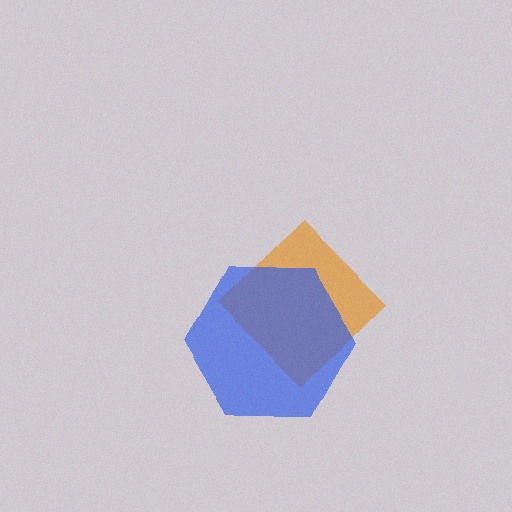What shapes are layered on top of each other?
The layered shapes are: an orange diamond, a blue hexagon.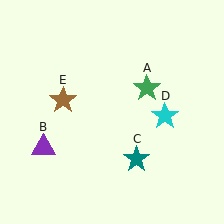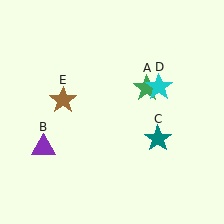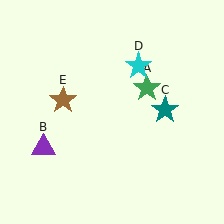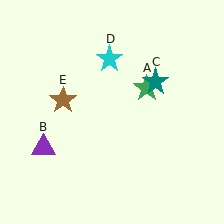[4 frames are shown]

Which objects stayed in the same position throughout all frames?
Green star (object A) and purple triangle (object B) and brown star (object E) remained stationary.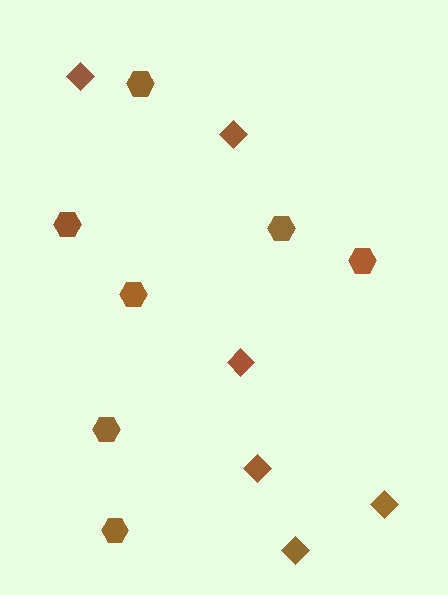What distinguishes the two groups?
There are 2 groups: one group of hexagons (7) and one group of diamonds (6).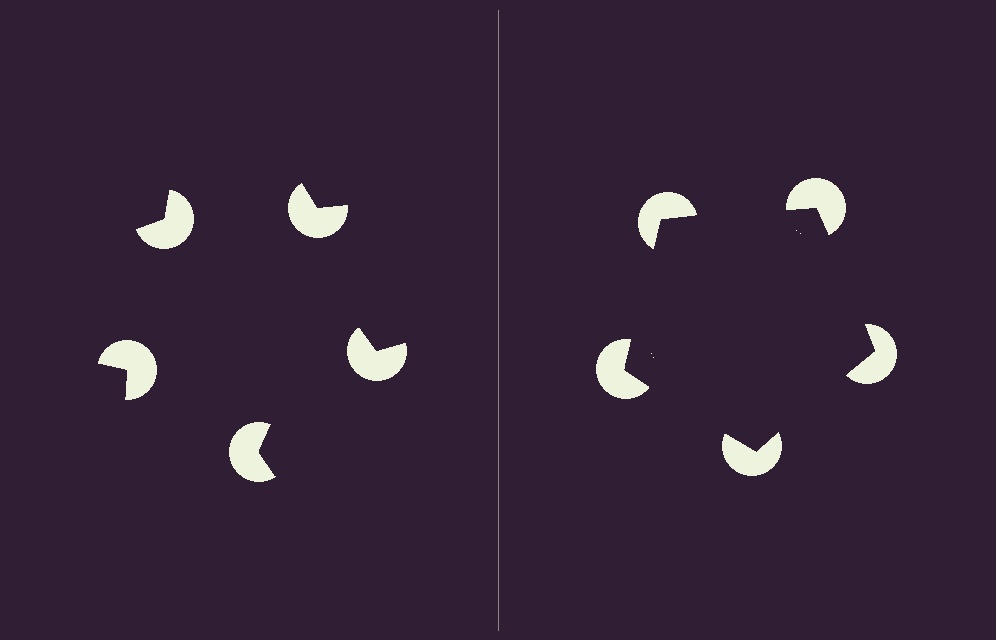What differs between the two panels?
The pac-man discs are positioned identically on both sides; only the wedge orientations differ. On the right they align to a pentagon; on the left they are misaligned.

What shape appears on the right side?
An illusory pentagon.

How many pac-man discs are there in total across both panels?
10 — 5 on each side.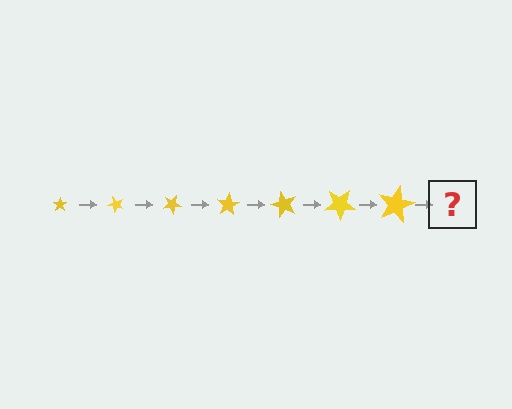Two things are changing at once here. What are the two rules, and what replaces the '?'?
The two rules are that the star grows larger each step and it rotates 50 degrees each step. The '?' should be a star, larger than the previous one and rotated 350 degrees from the start.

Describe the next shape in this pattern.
It should be a star, larger than the previous one and rotated 350 degrees from the start.